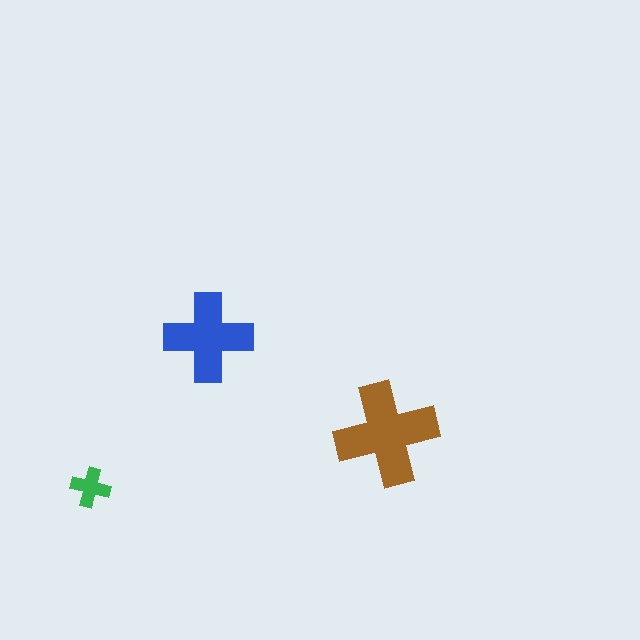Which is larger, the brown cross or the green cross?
The brown one.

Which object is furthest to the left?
The green cross is leftmost.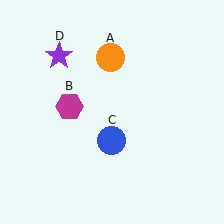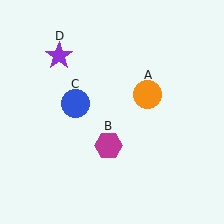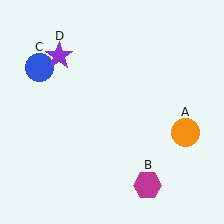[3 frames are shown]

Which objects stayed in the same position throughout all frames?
Purple star (object D) remained stationary.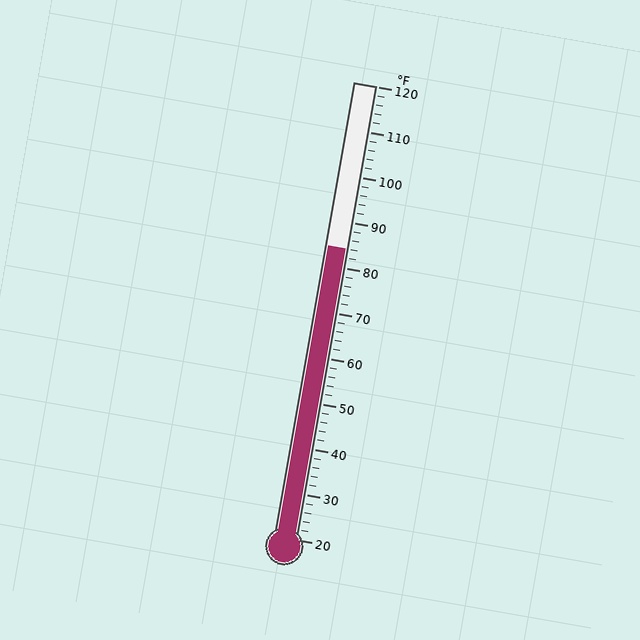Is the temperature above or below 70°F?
The temperature is above 70°F.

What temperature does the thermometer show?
The thermometer shows approximately 84°F.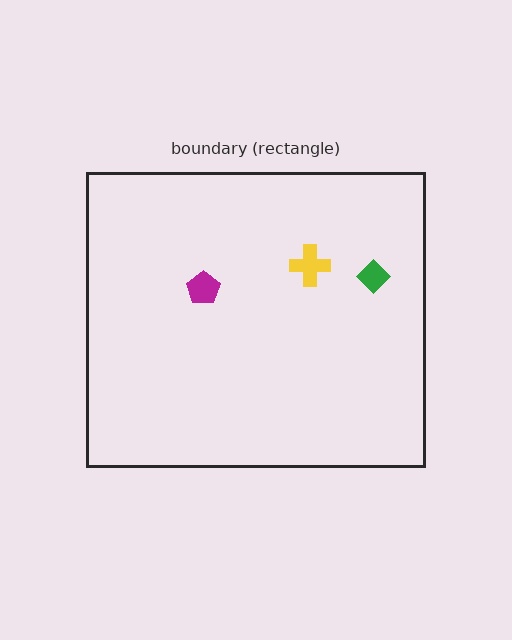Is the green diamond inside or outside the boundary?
Inside.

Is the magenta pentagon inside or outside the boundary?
Inside.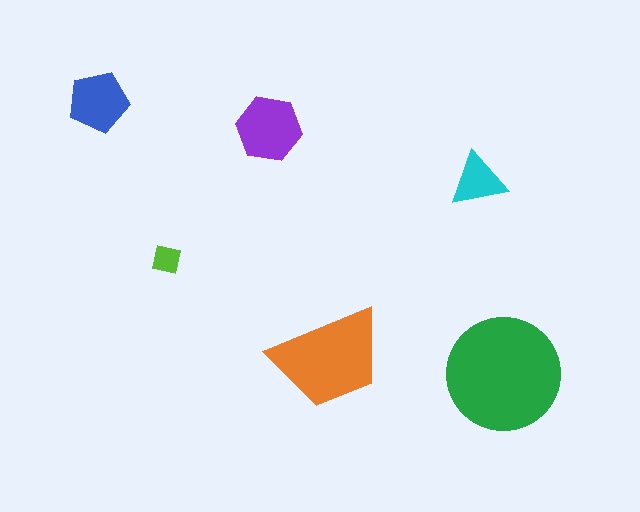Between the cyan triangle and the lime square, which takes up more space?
The cyan triangle.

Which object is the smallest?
The lime square.